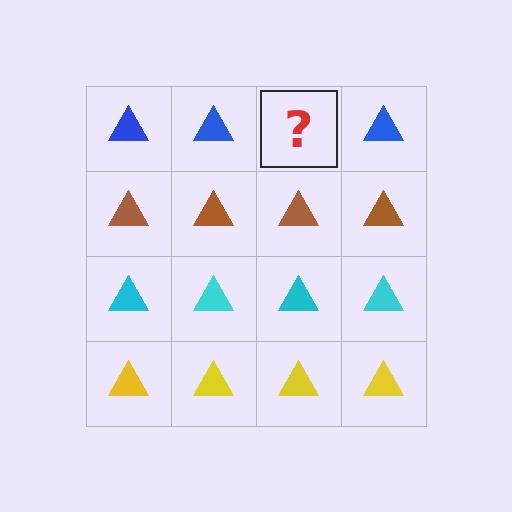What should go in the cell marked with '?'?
The missing cell should contain a blue triangle.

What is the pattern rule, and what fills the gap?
The rule is that each row has a consistent color. The gap should be filled with a blue triangle.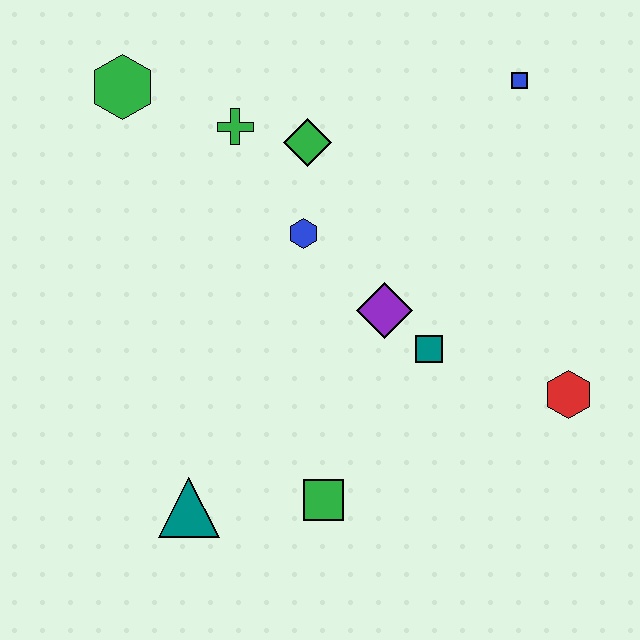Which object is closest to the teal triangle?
The green square is closest to the teal triangle.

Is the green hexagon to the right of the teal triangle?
No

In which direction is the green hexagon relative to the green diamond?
The green hexagon is to the left of the green diamond.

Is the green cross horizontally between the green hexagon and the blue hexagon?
Yes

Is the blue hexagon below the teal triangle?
No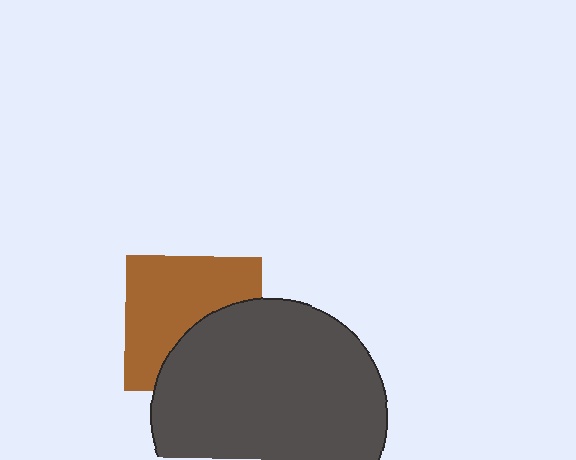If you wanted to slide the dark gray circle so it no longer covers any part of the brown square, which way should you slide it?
Slide it toward the lower-right — that is the most direct way to separate the two shapes.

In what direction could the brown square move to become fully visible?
The brown square could move toward the upper-left. That would shift it out from behind the dark gray circle entirely.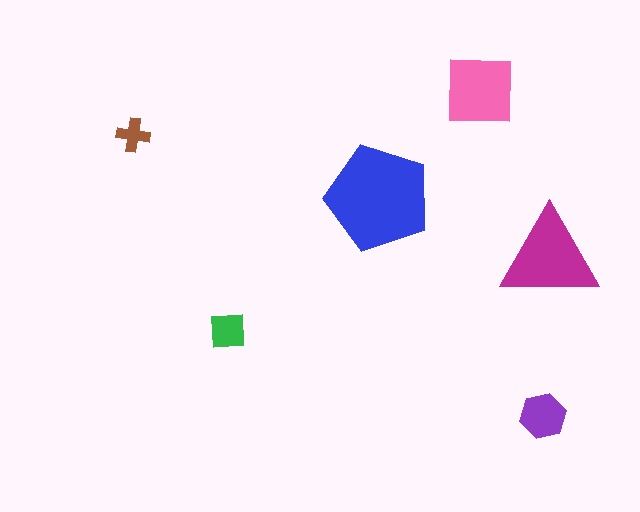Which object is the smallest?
The brown cross.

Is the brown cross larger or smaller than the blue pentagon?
Smaller.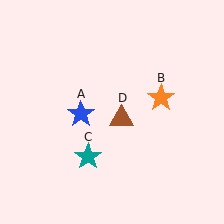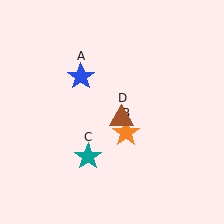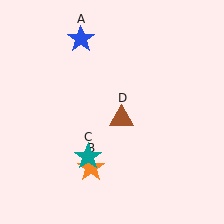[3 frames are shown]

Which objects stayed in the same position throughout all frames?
Teal star (object C) and brown triangle (object D) remained stationary.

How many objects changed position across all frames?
2 objects changed position: blue star (object A), orange star (object B).